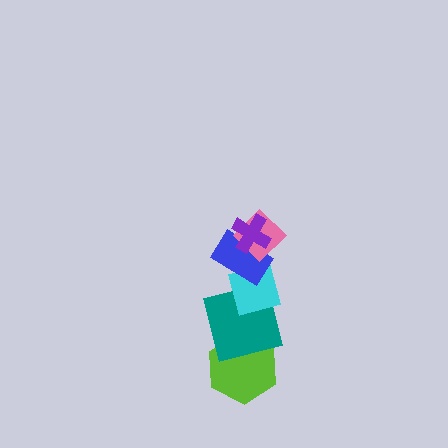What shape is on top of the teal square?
The cyan diamond is on top of the teal square.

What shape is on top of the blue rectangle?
The pink diamond is on top of the blue rectangle.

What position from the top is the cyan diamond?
The cyan diamond is 4th from the top.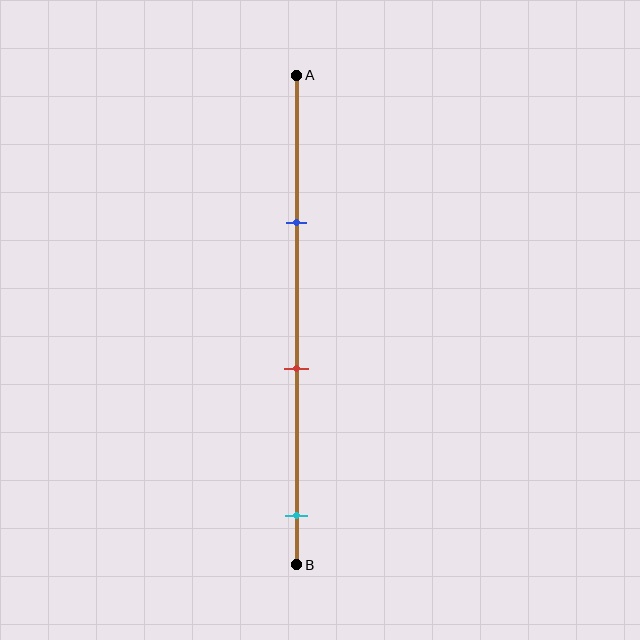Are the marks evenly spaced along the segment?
Yes, the marks are approximately evenly spaced.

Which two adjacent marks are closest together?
The blue and red marks are the closest adjacent pair.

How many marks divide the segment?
There are 3 marks dividing the segment.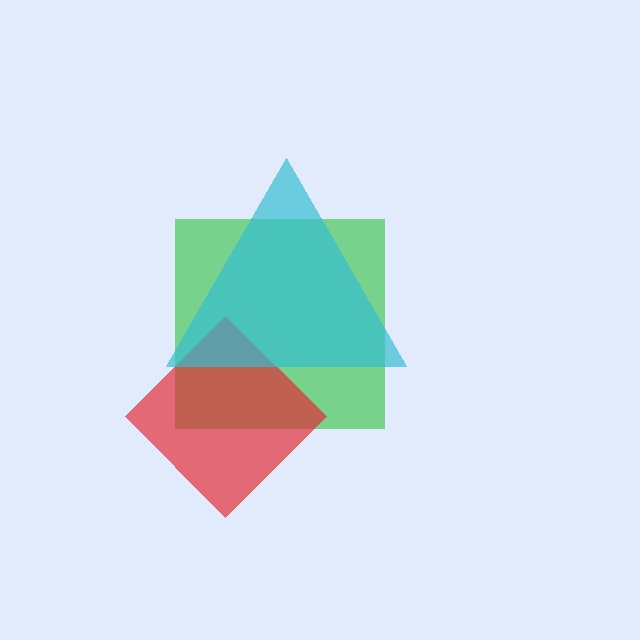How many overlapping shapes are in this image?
There are 3 overlapping shapes in the image.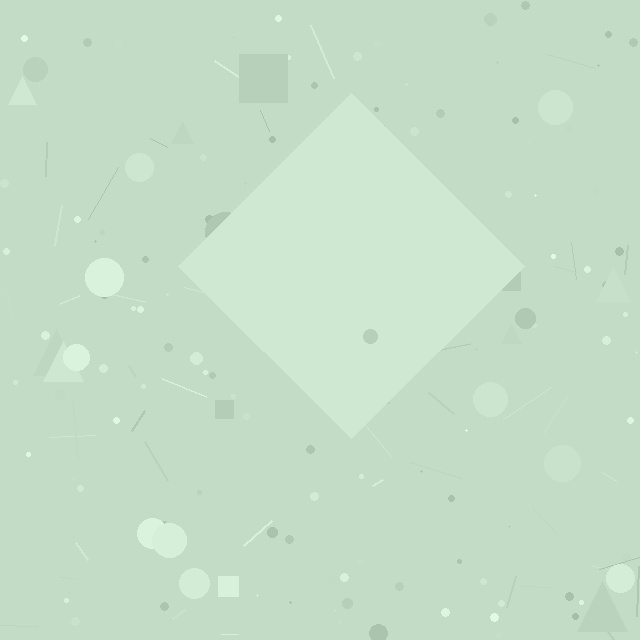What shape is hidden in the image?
A diamond is hidden in the image.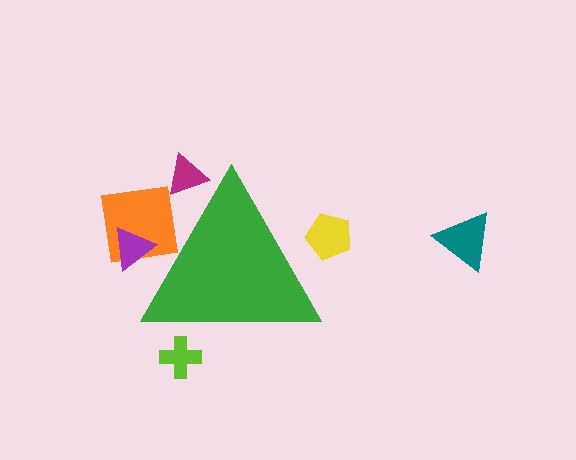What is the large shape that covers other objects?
A green triangle.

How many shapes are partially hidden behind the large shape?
5 shapes are partially hidden.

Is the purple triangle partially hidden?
Yes, the purple triangle is partially hidden behind the green triangle.